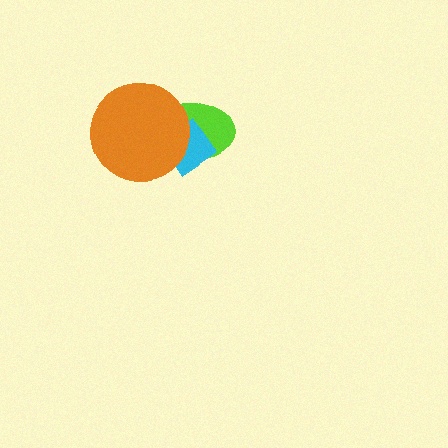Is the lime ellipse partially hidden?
Yes, it is partially covered by another shape.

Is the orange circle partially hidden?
No, no other shape covers it.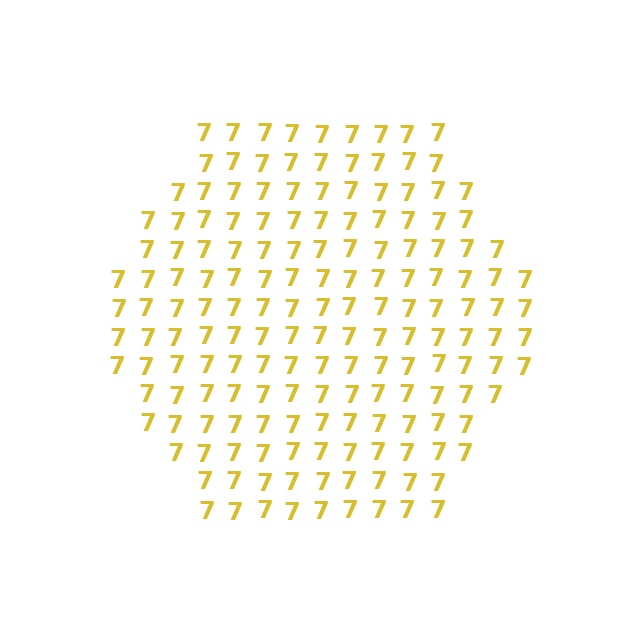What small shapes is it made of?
It is made of small digit 7's.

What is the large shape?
The large shape is a hexagon.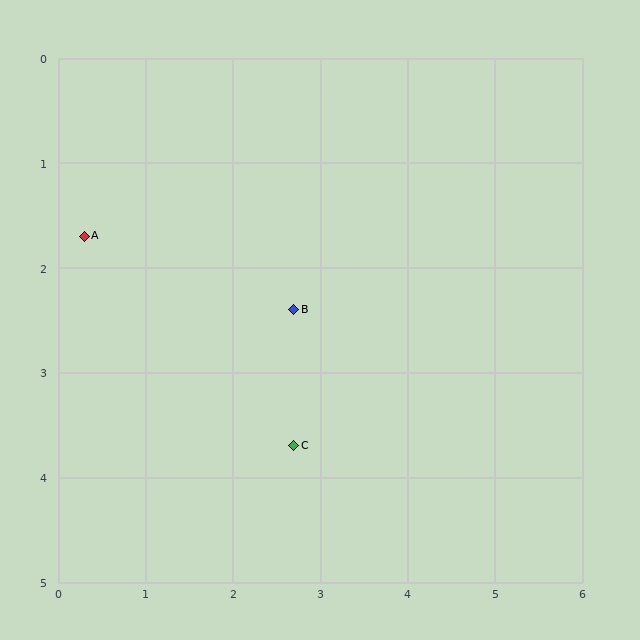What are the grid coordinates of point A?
Point A is at approximately (0.3, 1.7).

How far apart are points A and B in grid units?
Points A and B are about 2.5 grid units apart.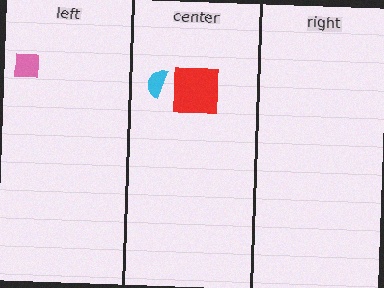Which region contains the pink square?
The left region.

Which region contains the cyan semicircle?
The center region.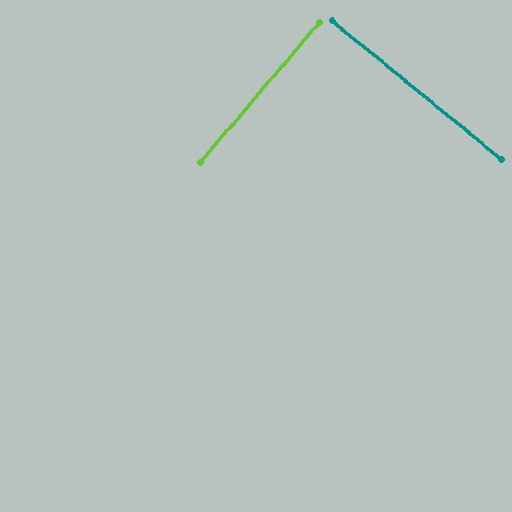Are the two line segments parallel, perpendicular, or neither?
Perpendicular — they meet at approximately 89°.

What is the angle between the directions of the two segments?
Approximately 89 degrees.